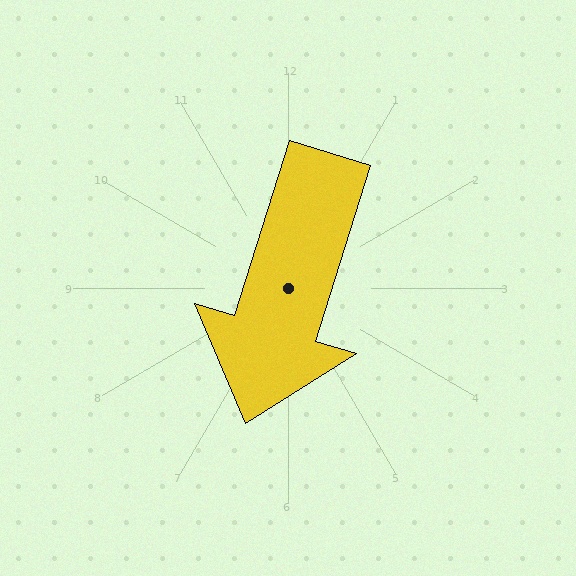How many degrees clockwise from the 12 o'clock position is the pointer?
Approximately 197 degrees.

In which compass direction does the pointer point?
South.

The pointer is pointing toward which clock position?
Roughly 7 o'clock.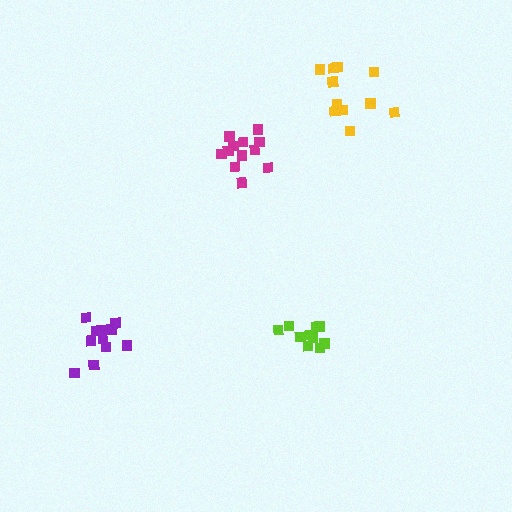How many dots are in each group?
Group 1: 11 dots, Group 2: 11 dots, Group 3: 12 dots, Group 4: 10 dots (44 total).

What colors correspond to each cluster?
The clusters are colored: yellow, purple, magenta, lime.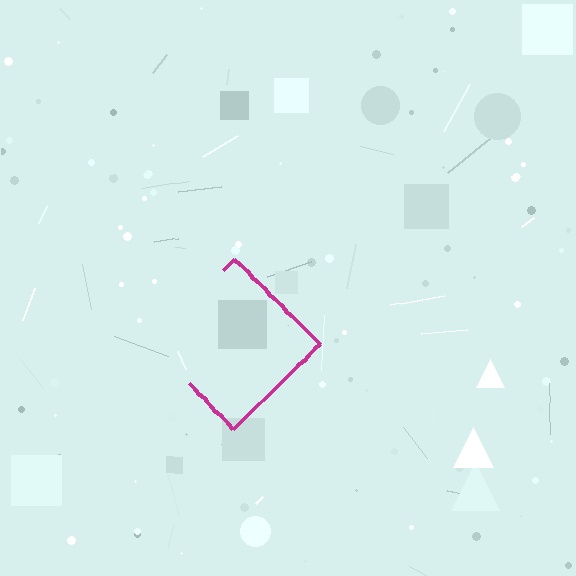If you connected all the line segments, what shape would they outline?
They would outline a diamond.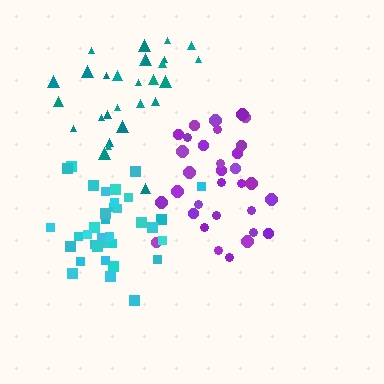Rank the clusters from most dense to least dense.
cyan, purple, teal.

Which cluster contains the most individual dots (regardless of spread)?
Cyan (35).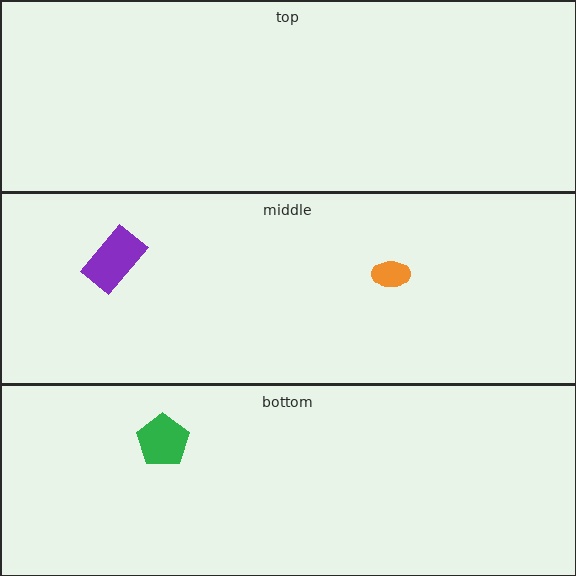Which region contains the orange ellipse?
The middle region.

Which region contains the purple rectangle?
The middle region.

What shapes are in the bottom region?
The green pentagon.